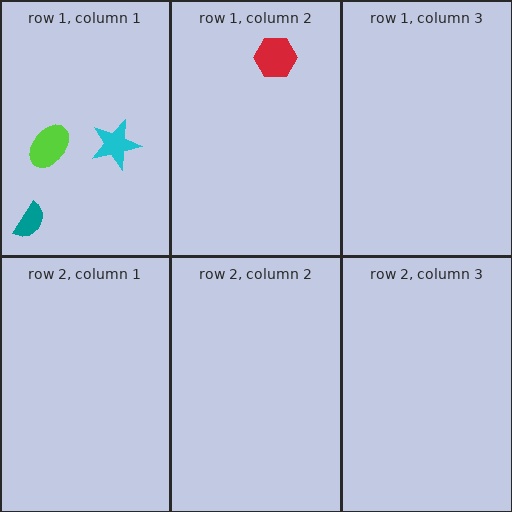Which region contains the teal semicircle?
The row 1, column 1 region.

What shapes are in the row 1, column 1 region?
The lime ellipse, the teal semicircle, the cyan star.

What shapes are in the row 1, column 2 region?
The red hexagon.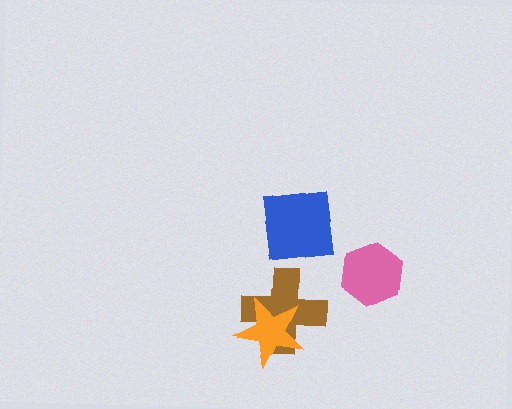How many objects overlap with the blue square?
0 objects overlap with the blue square.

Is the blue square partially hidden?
No, no other shape covers it.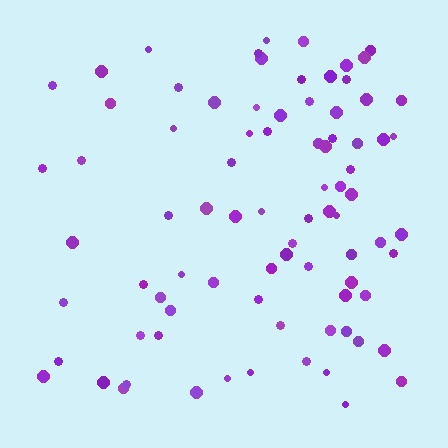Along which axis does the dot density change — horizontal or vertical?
Horizontal.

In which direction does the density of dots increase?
From left to right, with the right side densest.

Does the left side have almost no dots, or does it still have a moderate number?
Still a moderate number, just noticeably fewer than the right.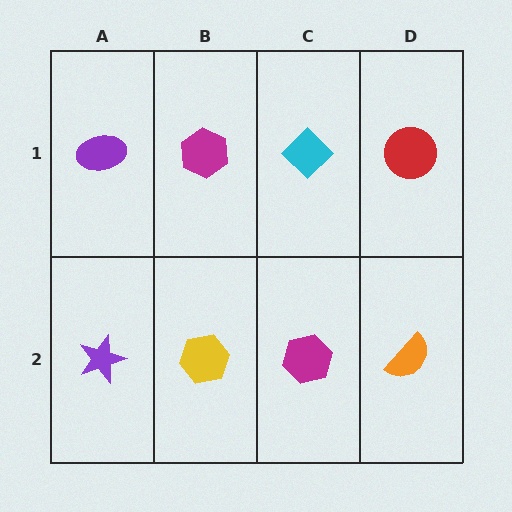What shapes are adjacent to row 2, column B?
A magenta hexagon (row 1, column B), a purple star (row 2, column A), a magenta hexagon (row 2, column C).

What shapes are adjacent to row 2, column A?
A purple ellipse (row 1, column A), a yellow hexagon (row 2, column B).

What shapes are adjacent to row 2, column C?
A cyan diamond (row 1, column C), a yellow hexagon (row 2, column B), an orange semicircle (row 2, column D).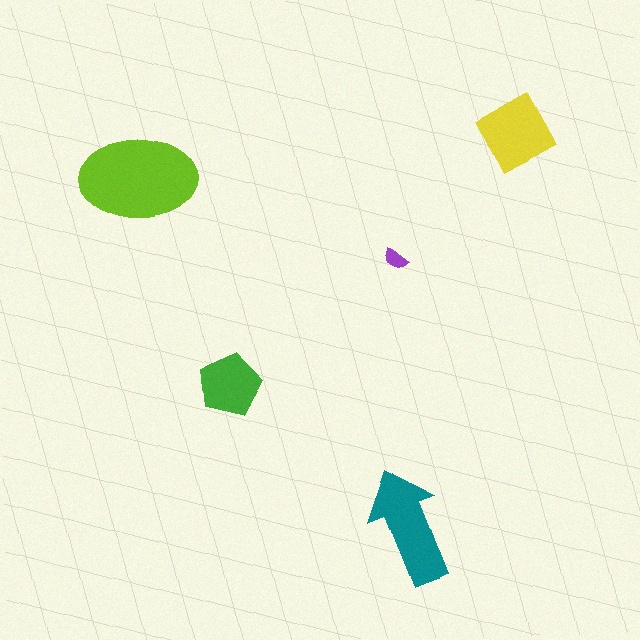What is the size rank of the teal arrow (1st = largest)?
2nd.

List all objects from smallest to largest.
The purple semicircle, the green pentagon, the yellow diamond, the teal arrow, the lime ellipse.